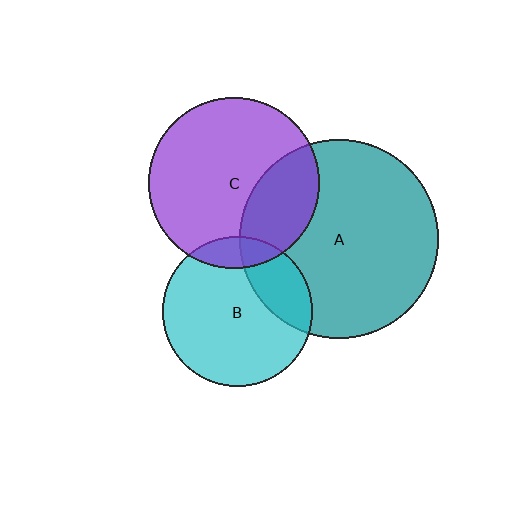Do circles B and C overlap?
Yes.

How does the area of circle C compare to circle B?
Approximately 1.3 times.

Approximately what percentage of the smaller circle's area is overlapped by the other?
Approximately 10%.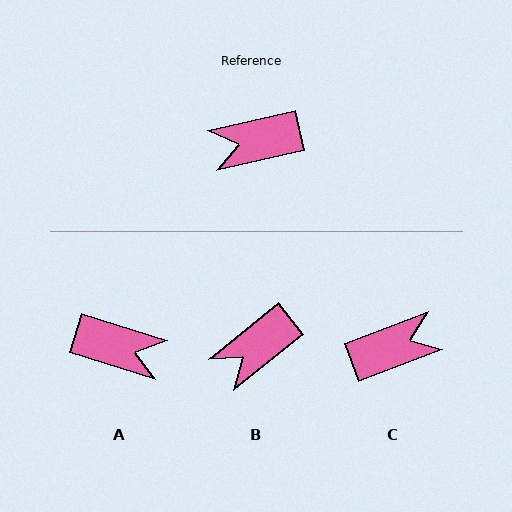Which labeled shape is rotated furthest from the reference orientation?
C, about 172 degrees away.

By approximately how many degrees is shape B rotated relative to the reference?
Approximately 26 degrees counter-clockwise.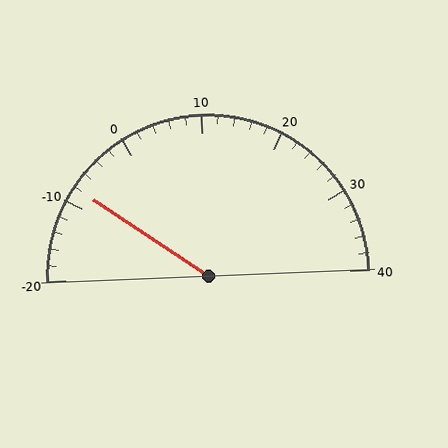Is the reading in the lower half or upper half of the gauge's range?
The reading is in the lower half of the range (-20 to 40).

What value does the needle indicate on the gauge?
The needle indicates approximately -8.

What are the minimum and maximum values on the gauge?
The gauge ranges from -20 to 40.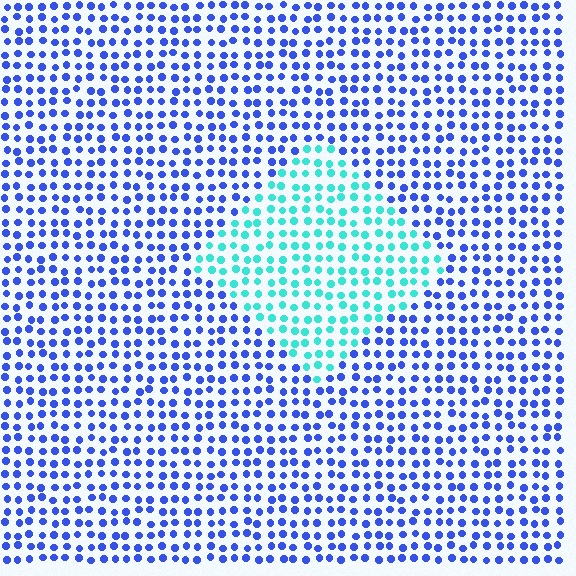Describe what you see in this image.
The image is filled with small blue elements in a uniform arrangement. A diamond-shaped region is visible where the elements are tinted to a slightly different hue, forming a subtle color boundary.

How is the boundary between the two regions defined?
The boundary is defined purely by a slight shift in hue (about 57 degrees). Spacing, size, and orientation are identical on both sides.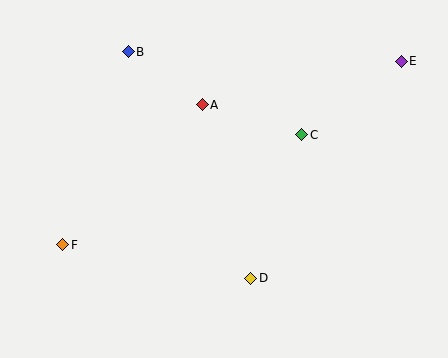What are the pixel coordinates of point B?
Point B is at (128, 52).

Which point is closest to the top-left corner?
Point B is closest to the top-left corner.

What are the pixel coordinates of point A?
Point A is at (202, 105).